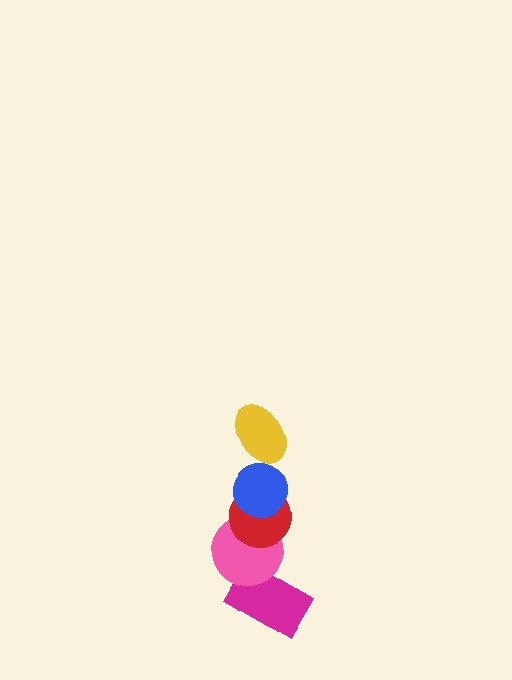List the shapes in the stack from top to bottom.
From top to bottom: the yellow ellipse, the blue circle, the red circle, the pink circle, the magenta rectangle.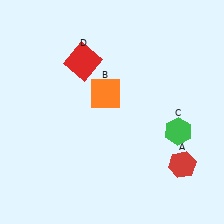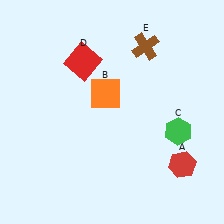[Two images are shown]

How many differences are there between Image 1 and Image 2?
There is 1 difference between the two images.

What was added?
A brown cross (E) was added in Image 2.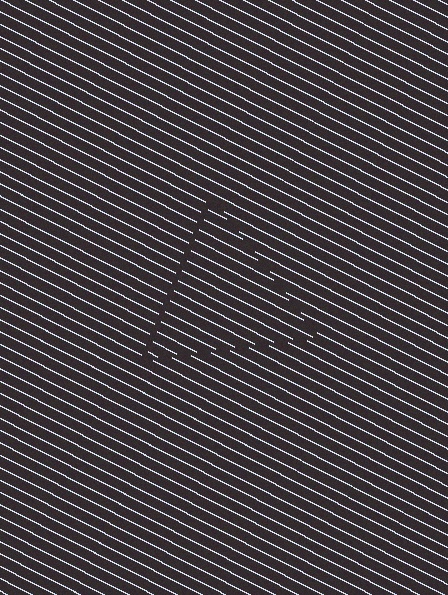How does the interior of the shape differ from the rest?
The interior of the shape contains the same grating, shifted by half a period — the contour is defined by the phase discontinuity where line-ends from the inner and outer gratings abut.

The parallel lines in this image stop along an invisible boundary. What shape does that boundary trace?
An illusory triangle. The interior of the shape contains the same grating, shifted by half a period — the contour is defined by the phase discontinuity where line-ends from the inner and outer gratings abut.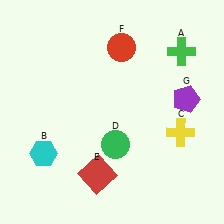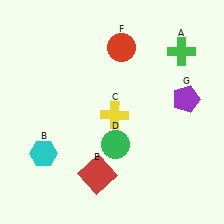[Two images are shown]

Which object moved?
The yellow cross (C) moved left.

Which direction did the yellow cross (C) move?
The yellow cross (C) moved left.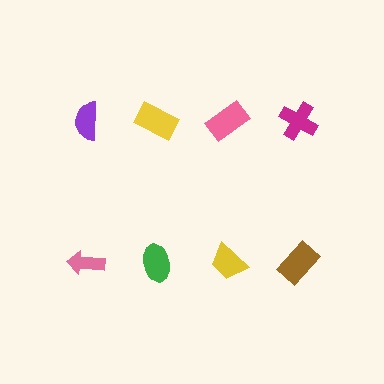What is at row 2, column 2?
A green ellipse.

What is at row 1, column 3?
A pink rectangle.